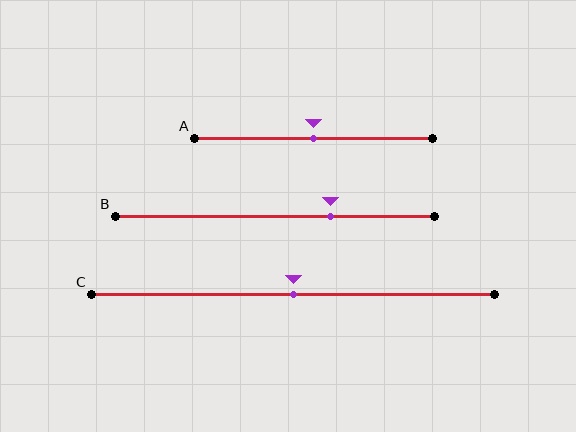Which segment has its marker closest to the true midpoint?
Segment A has its marker closest to the true midpoint.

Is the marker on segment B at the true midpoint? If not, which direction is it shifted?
No, the marker on segment B is shifted to the right by about 18% of the segment length.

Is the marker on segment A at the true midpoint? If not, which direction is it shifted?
Yes, the marker on segment A is at the true midpoint.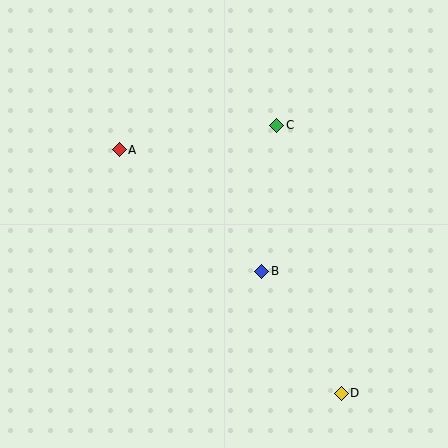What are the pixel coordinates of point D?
Point D is at (341, 393).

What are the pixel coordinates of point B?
Point B is at (262, 271).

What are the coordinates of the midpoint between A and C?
The midpoint between A and C is at (198, 137).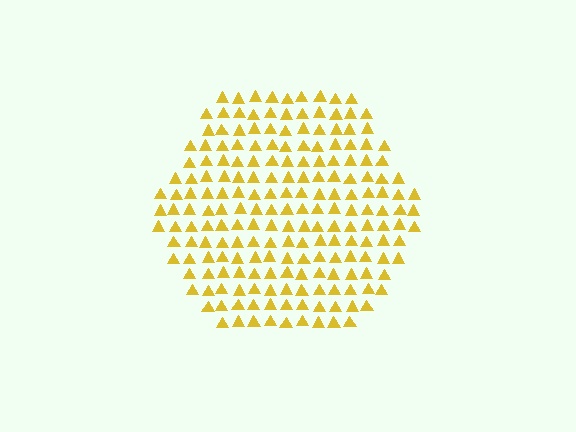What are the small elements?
The small elements are triangles.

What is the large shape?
The large shape is a hexagon.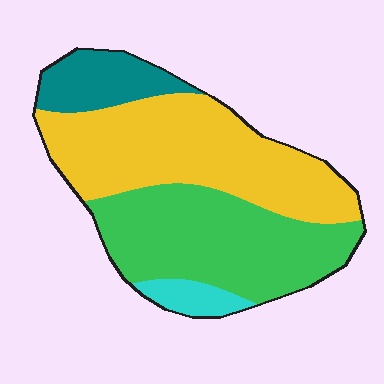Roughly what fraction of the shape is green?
Green takes up about three eighths (3/8) of the shape.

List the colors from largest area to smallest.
From largest to smallest: yellow, green, teal, cyan.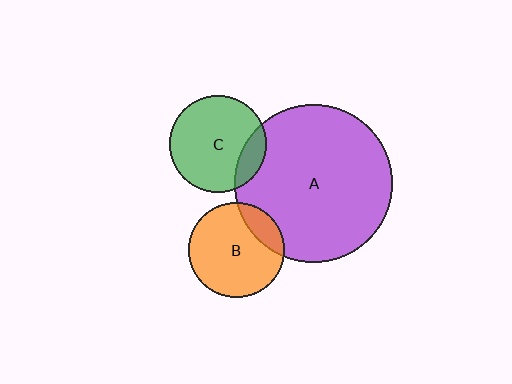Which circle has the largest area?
Circle A (purple).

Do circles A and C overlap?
Yes.